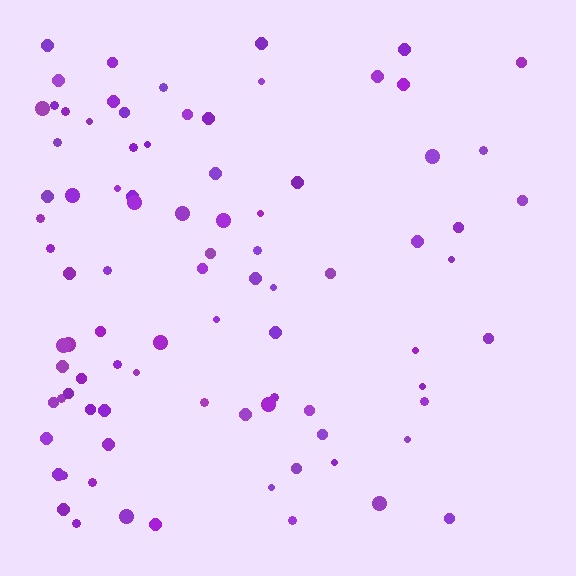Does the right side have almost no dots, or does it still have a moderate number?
Still a moderate number, just noticeably fewer than the left.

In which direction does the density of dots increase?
From right to left, with the left side densest.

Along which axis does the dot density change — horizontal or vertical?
Horizontal.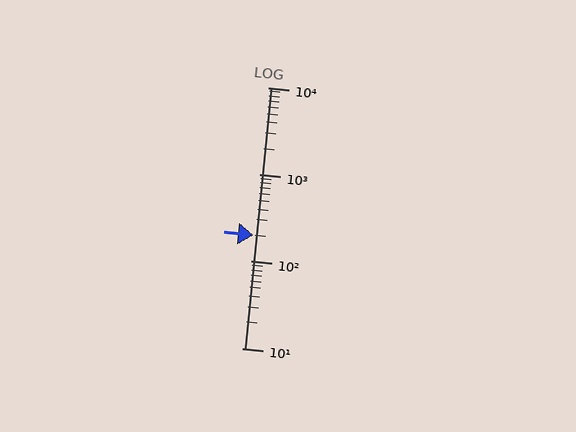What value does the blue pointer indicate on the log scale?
The pointer indicates approximately 200.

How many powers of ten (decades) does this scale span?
The scale spans 3 decades, from 10 to 10000.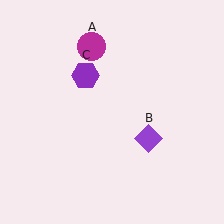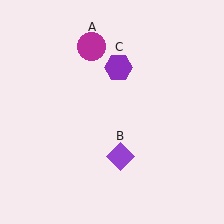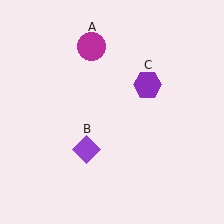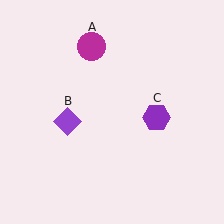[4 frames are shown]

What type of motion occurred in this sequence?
The purple diamond (object B), purple hexagon (object C) rotated clockwise around the center of the scene.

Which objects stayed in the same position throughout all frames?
Magenta circle (object A) remained stationary.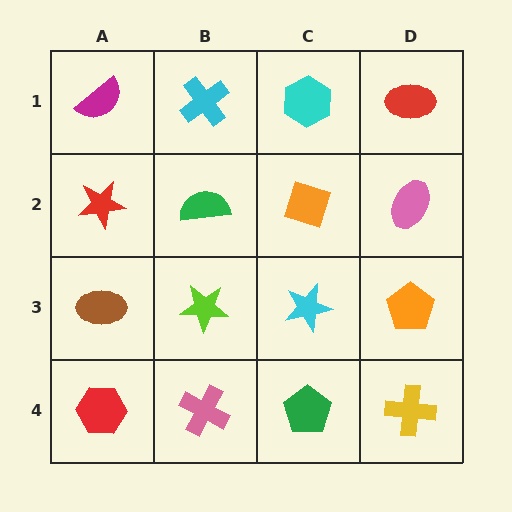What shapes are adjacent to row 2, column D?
A red ellipse (row 1, column D), an orange pentagon (row 3, column D), an orange diamond (row 2, column C).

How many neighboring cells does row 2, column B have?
4.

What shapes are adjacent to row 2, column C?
A cyan hexagon (row 1, column C), a cyan star (row 3, column C), a green semicircle (row 2, column B), a pink ellipse (row 2, column D).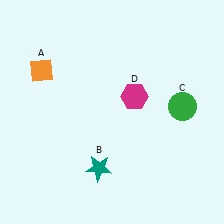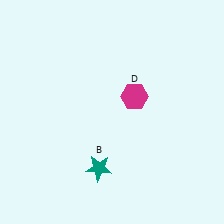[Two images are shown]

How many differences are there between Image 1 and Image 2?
There are 2 differences between the two images.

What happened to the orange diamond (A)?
The orange diamond (A) was removed in Image 2. It was in the top-left area of Image 1.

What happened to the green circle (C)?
The green circle (C) was removed in Image 2. It was in the top-right area of Image 1.